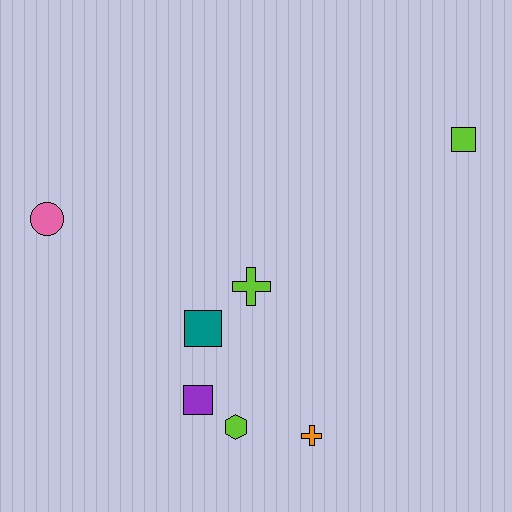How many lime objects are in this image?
There are 3 lime objects.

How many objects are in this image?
There are 7 objects.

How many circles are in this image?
There is 1 circle.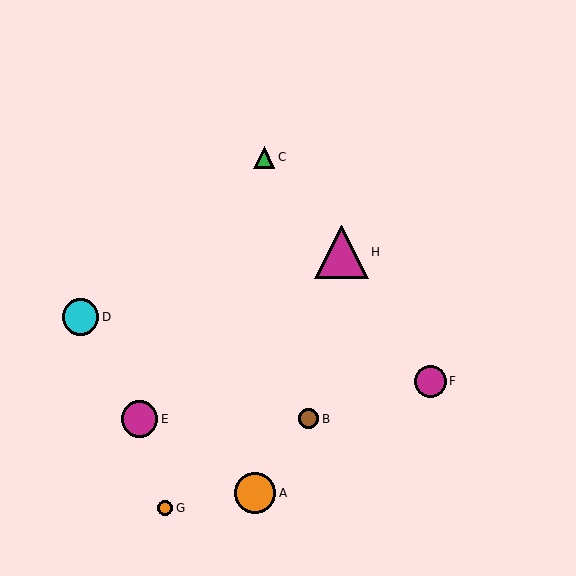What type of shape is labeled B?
Shape B is a brown circle.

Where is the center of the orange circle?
The center of the orange circle is at (255, 493).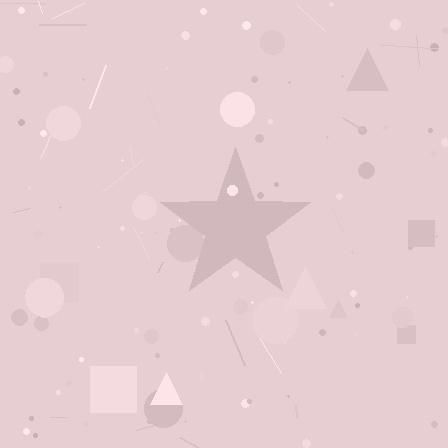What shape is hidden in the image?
A star is hidden in the image.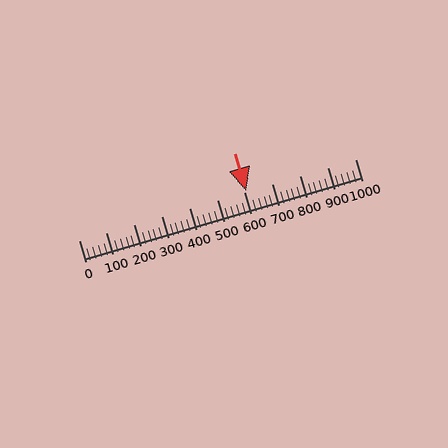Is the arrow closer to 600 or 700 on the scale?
The arrow is closer to 600.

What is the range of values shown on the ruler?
The ruler shows values from 0 to 1000.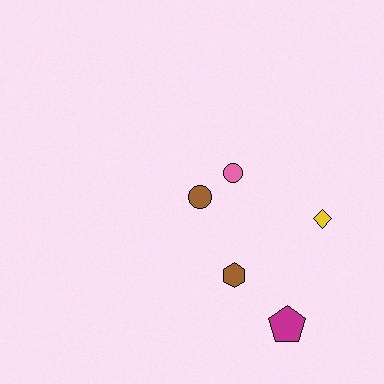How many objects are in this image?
There are 5 objects.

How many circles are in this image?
There are 2 circles.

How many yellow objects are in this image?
There is 1 yellow object.